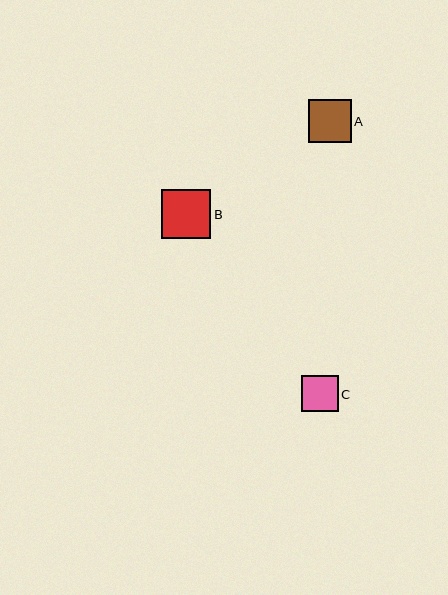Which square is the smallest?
Square C is the smallest with a size of approximately 36 pixels.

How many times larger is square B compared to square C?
Square B is approximately 1.4 times the size of square C.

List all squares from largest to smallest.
From largest to smallest: B, A, C.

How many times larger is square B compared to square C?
Square B is approximately 1.4 times the size of square C.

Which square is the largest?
Square B is the largest with a size of approximately 50 pixels.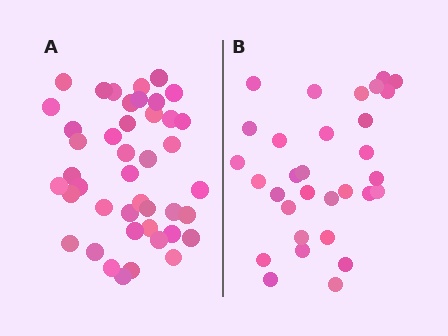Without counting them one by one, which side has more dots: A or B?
Region A (the left region) has more dots.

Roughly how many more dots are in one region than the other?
Region A has roughly 12 or so more dots than region B.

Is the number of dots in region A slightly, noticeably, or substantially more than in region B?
Region A has noticeably more, but not dramatically so. The ratio is roughly 1.4 to 1.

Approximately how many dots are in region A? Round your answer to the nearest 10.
About 40 dots. (The exact count is 43, which rounds to 40.)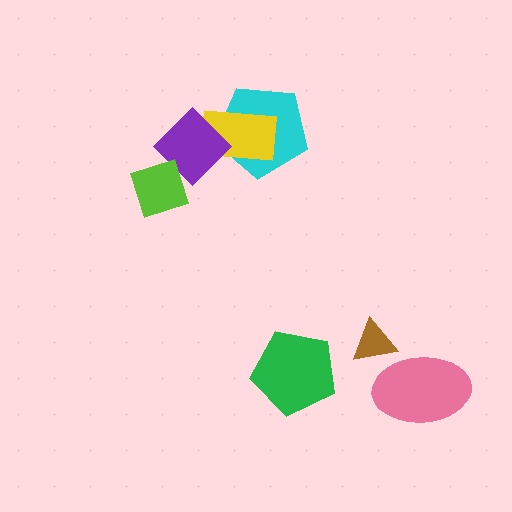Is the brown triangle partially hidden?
Yes, it is partially covered by another shape.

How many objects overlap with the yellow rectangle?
2 objects overlap with the yellow rectangle.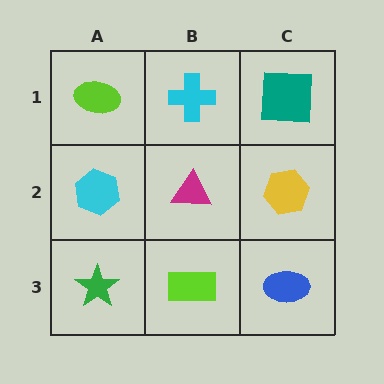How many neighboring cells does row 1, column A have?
2.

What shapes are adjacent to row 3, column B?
A magenta triangle (row 2, column B), a green star (row 3, column A), a blue ellipse (row 3, column C).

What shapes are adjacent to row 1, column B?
A magenta triangle (row 2, column B), a lime ellipse (row 1, column A), a teal square (row 1, column C).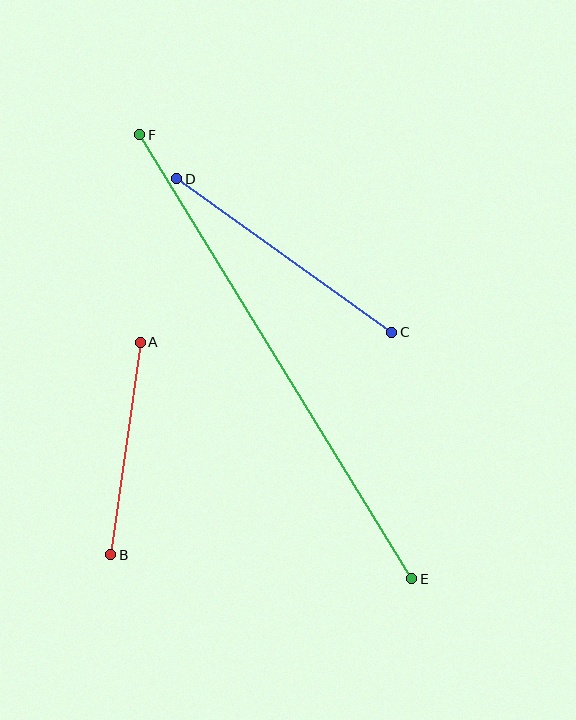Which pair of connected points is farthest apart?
Points E and F are farthest apart.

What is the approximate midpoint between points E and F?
The midpoint is at approximately (276, 357) pixels.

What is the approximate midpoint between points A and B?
The midpoint is at approximately (126, 448) pixels.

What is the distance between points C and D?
The distance is approximately 264 pixels.